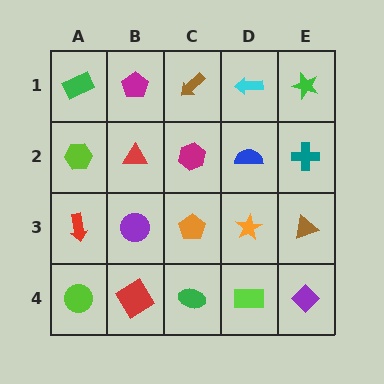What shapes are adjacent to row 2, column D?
A cyan arrow (row 1, column D), an orange star (row 3, column D), a magenta hexagon (row 2, column C), a teal cross (row 2, column E).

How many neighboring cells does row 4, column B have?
3.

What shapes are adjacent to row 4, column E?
A brown triangle (row 3, column E), a lime rectangle (row 4, column D).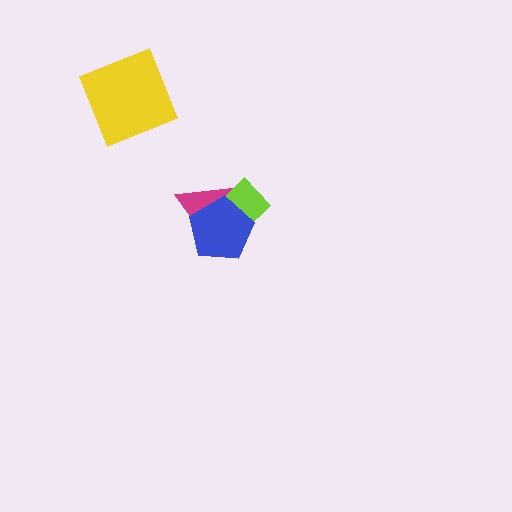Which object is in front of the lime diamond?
The blue pentagon is in front of the lime diamond.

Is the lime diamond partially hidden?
Yes, it is partially covered by another shape.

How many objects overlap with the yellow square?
0 objects overlap with the yellow square.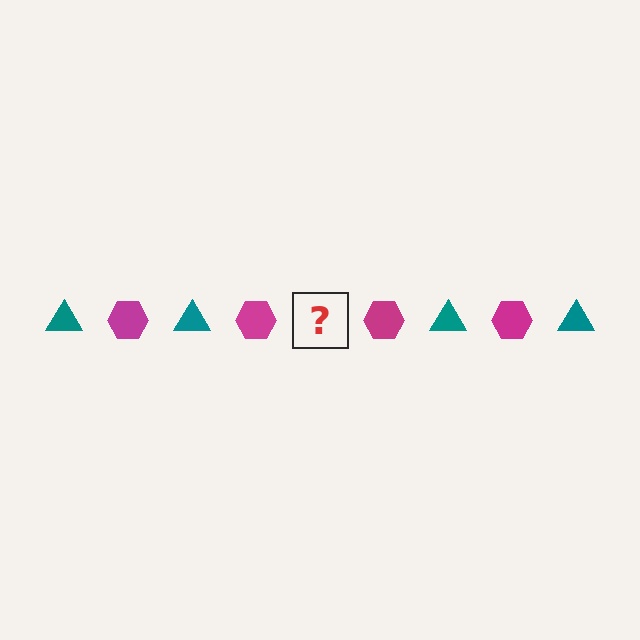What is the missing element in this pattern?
The missing element is a teal triangle.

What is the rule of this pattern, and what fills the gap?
The rule is that the pattern alternates between teal triangle and magenta hexagon. The gap should be filled with a teal triangle.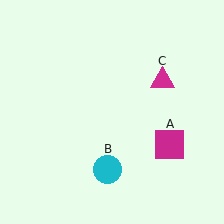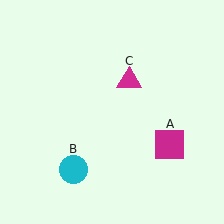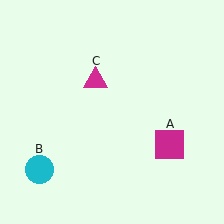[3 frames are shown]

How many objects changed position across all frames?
2 objects changed position: cyan circle (object B), magenta triangle (object C).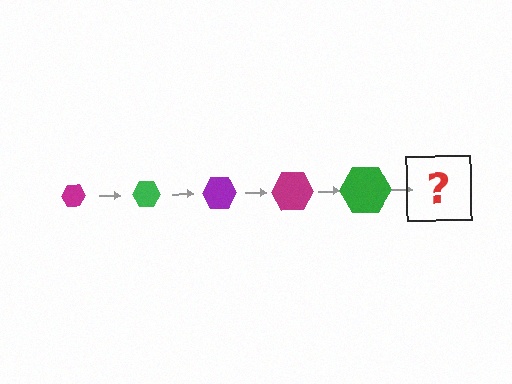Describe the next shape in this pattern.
It should be a purple hexagon, larger than the previous one.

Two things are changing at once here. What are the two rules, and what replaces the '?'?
The two rules are that the hexagon grows larger each step and the color cycles through magenta, green, and purple. The '?' should be a purple hexagon, larger than the previous one.